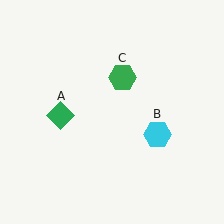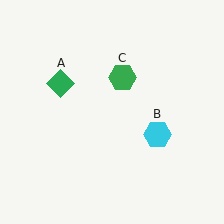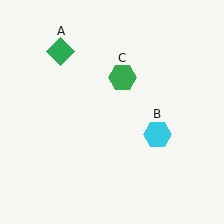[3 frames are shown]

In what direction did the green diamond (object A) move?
The green diamond (object A) moved up.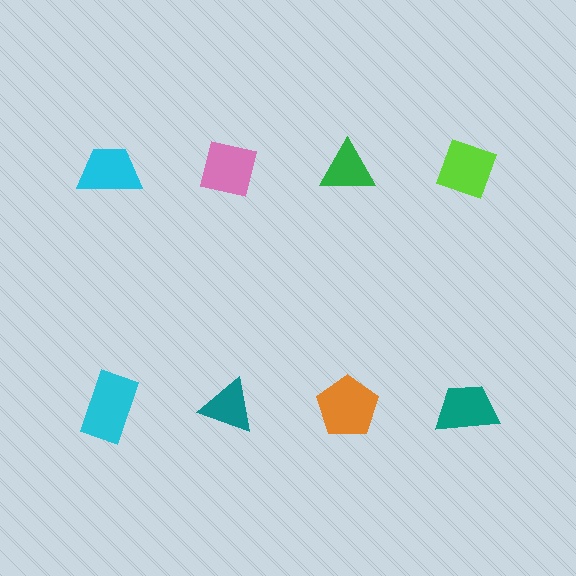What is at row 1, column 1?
A cyan trapezoid.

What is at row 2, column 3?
An orange pentagon.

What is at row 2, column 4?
A teal trapezoid.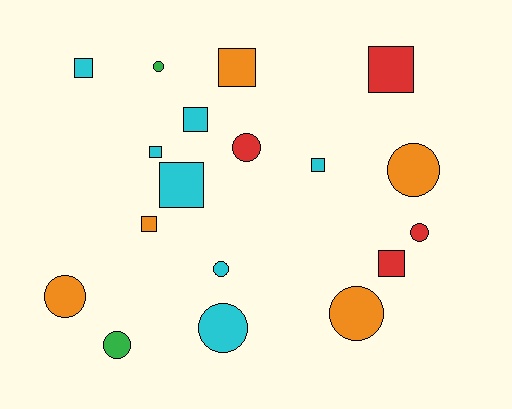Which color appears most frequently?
Cyan, with 7 objects.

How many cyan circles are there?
There are 2 cyan circles.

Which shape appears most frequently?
Square, with 9 objects.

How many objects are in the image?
There are 18 objects.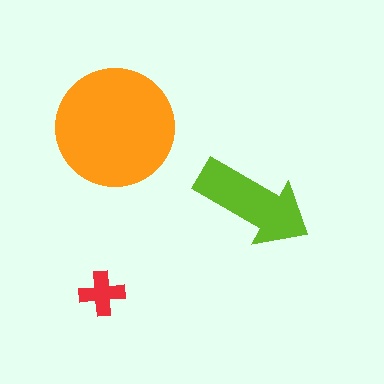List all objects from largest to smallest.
The orange circle, the lime arrow, the red cross.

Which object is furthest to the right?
The lime arrow is rightmost.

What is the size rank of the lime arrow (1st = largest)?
2nd.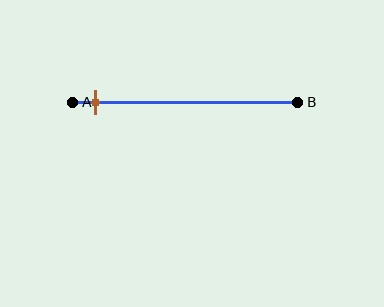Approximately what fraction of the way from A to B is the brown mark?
The brown mark is approximately 10% of the way from A to B.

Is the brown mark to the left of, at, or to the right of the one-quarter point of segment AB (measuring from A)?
The brown mark is to the left of the one-quarter point of segment AB.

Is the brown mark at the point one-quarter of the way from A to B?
No, the mark is at about 10% from A, not at the 25% one-quarter point.